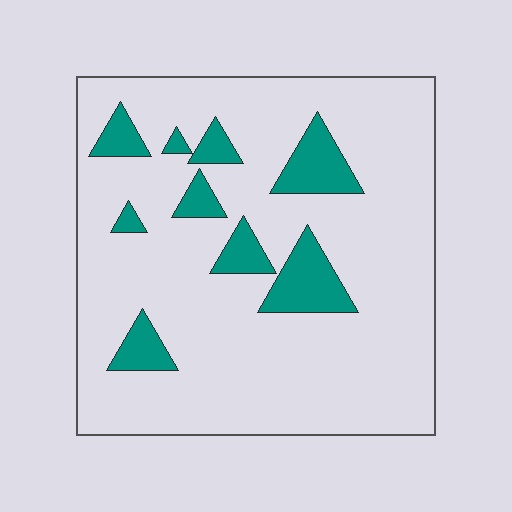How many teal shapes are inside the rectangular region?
9.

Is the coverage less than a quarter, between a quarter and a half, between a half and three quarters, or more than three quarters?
Less than a quarter.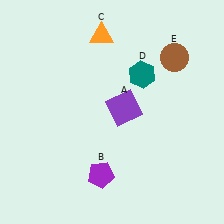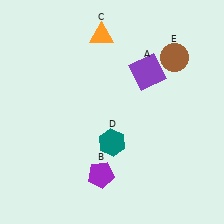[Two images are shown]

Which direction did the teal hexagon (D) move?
The teal hexagon (D) moved down.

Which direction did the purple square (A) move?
The purple square (A) moved up.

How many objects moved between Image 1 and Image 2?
2 objects moved between the two images.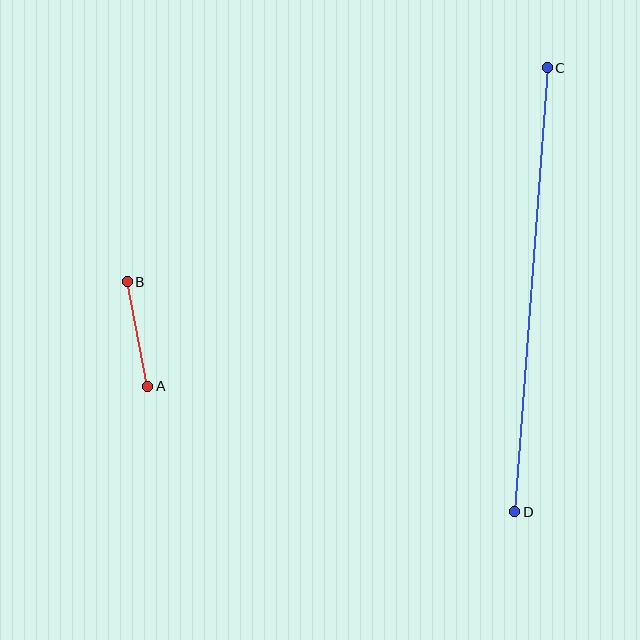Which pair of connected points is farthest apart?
Points C and D are farthest apart.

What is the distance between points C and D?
The distance is approximately 445 pixels.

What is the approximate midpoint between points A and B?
The midpoint is at approximately (137, 334) pixels.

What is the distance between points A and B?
The distance is approximately 106 pixels.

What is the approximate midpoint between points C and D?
The midpoint is at approximately (531, 290) pixels.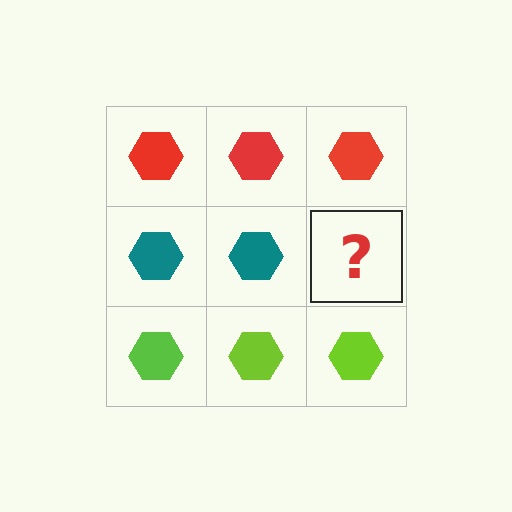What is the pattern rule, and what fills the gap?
The rule is that each row has a consistent color. The gap should be filled with a teal hexagon.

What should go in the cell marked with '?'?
The missing cell should contain a teal hexagon.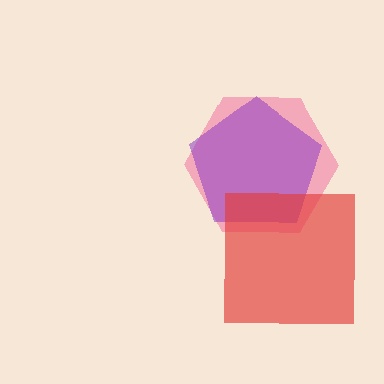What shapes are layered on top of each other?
The layered shapes are: a pink hexagon, a purple pentagon, a red square.